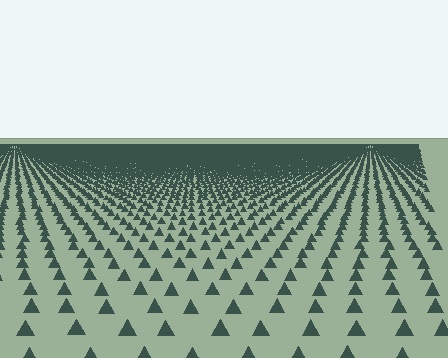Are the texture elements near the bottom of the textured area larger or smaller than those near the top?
Larger. Near the bottom, elements are closer to the viewer and appear at a bigger on-screen size.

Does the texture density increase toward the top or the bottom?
Density increases toward the top.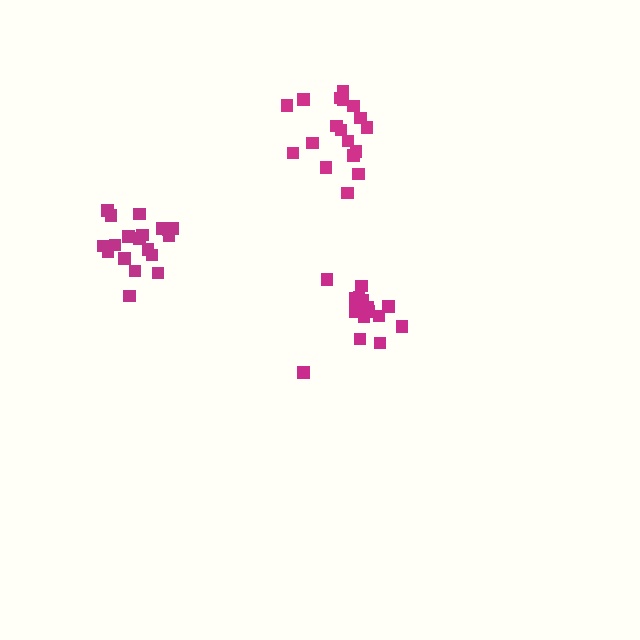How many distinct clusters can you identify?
There are 3 distinct clusters.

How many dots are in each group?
Group 1: 18 dots, Group 2: 19 dots, Group 3: 18 dots (55 total).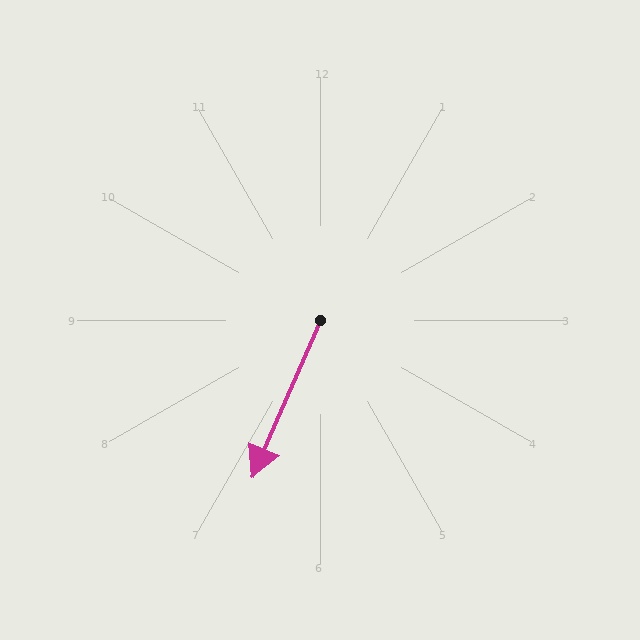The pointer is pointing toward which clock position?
Roughly 7 o'clock.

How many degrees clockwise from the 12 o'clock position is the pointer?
Approximately 204 degrees.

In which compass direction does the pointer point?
Southwest.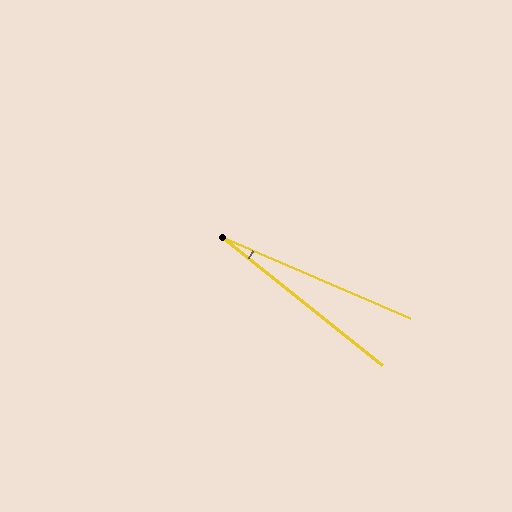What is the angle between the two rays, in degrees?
Approximately 15 degrees.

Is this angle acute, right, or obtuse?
It is acute.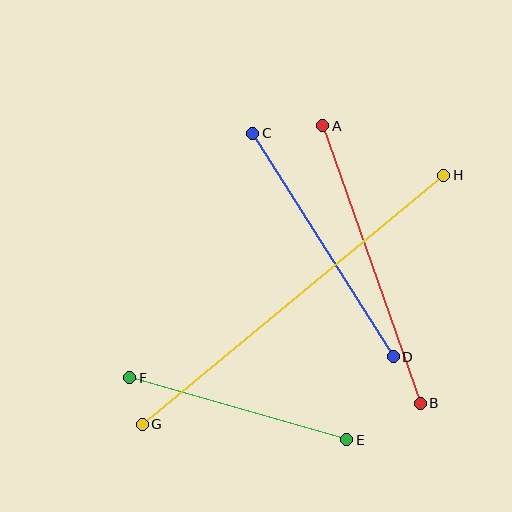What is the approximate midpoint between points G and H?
The midpoint is at approximately (293, 300) pixels.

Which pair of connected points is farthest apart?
Points G and H are farthest apart.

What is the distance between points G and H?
The distance is approximately 391 pixels.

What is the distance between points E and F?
The distance is approximately 226 pixels.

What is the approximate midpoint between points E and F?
The midpoint is at approximately (238, 409) pixels.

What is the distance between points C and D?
The distance is approximately 264 pixels.